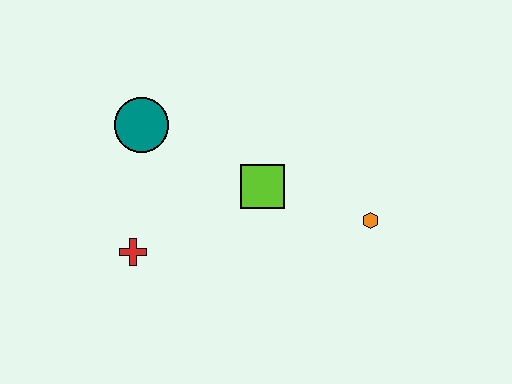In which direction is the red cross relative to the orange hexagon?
The red cross is to the left of the orange hexagon.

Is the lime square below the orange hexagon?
No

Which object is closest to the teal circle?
The red cross is closest to the teal circle.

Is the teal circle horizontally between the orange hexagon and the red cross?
Yes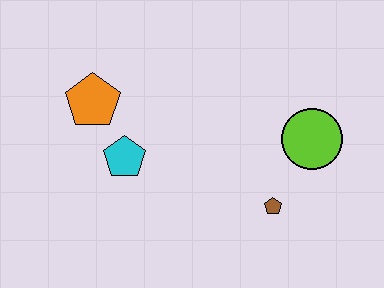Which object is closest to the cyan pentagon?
The orange pentagon is closest to the cyan pentagon.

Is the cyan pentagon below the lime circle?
Yes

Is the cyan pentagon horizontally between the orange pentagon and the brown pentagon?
Yes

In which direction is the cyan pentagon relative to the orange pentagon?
The cyan pentagon is below the orange pentagon.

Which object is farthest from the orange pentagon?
The lime circle is farthest from the orange pentagon.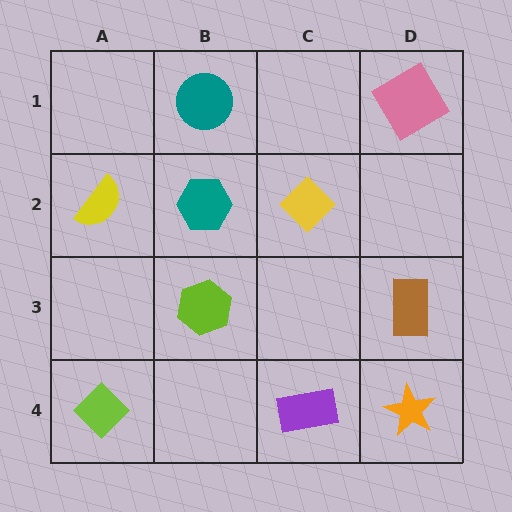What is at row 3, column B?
A lime hexagon.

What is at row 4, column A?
A lime diamond.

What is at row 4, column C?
A purple rectangle.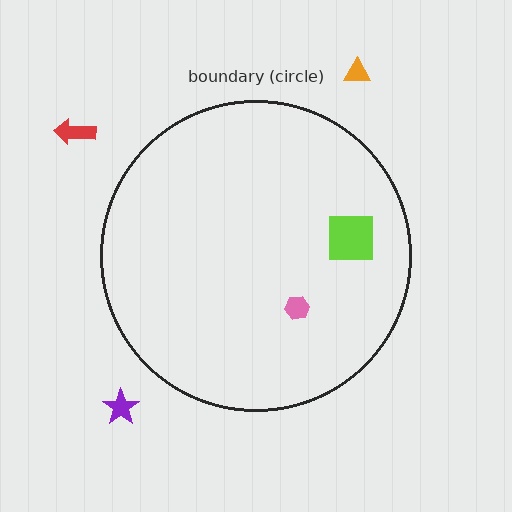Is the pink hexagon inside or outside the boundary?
Inside.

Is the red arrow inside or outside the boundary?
Outside.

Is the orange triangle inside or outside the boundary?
Outside.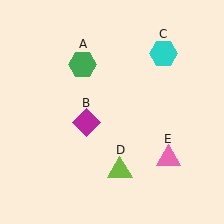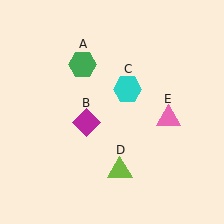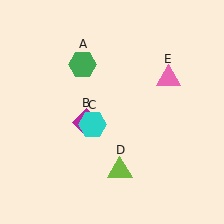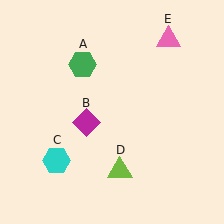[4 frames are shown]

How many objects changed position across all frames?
2 objects changed position: cyan hexagon (object C), pink triangle (object E).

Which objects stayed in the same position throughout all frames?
Green hexagon (object A) and magenta diamond (object B) and lime triangle (object D) remained stationary.